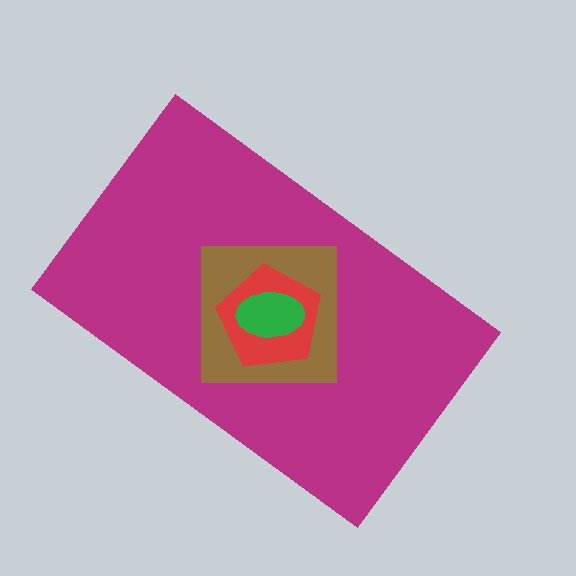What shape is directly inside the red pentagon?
The green ellipse.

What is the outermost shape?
The magenta rectangle.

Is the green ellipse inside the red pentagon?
Yes.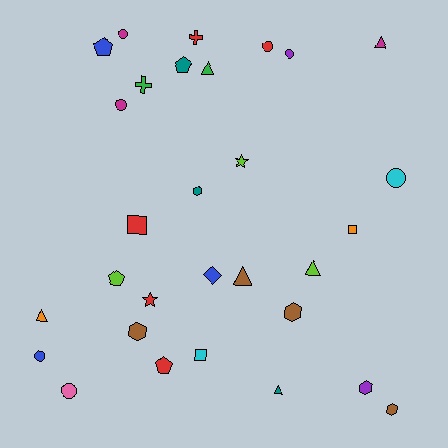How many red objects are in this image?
There are 5 red objects.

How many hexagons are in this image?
There are 5 hexagons.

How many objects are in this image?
There are 30 objects.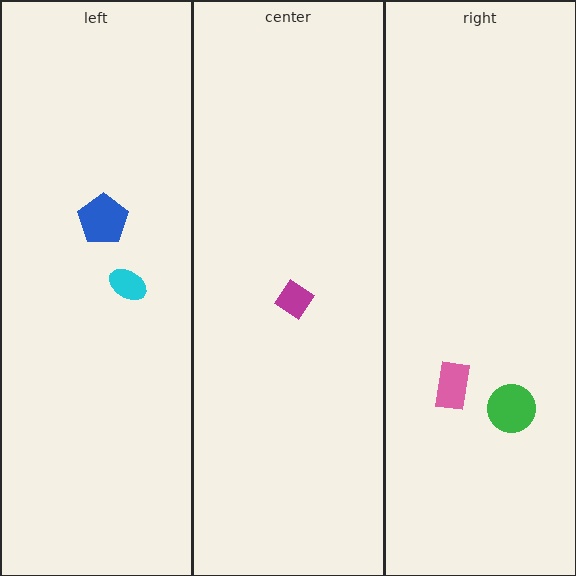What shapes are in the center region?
The magenta diamond.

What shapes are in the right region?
The pink rectangle, the green circle.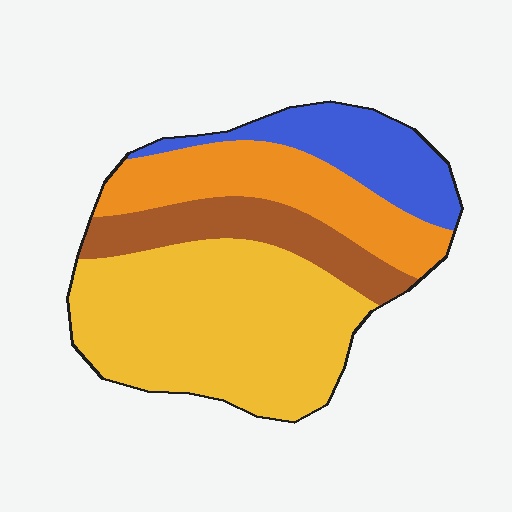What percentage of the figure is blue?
Blue takes up about one sixth (1/6) of the figure.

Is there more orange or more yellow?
Yellow.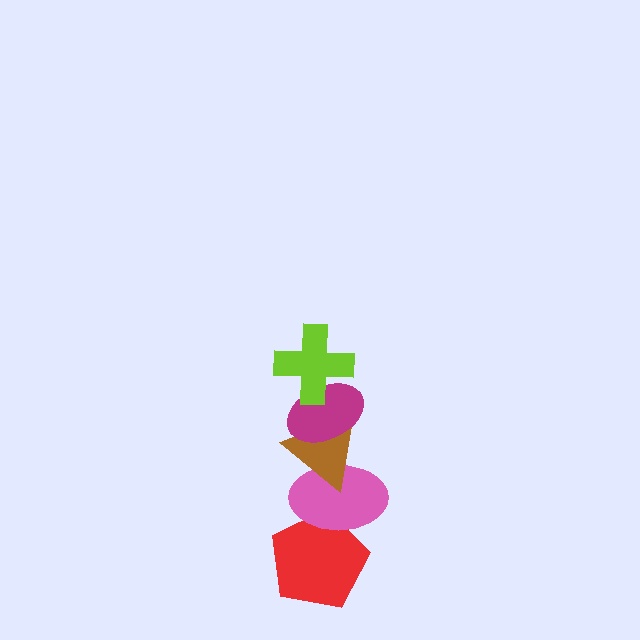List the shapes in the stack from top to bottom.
From top to bottom: the lime cross, the magenta ellipse, the brown triangle, the pink ellipse, the red pentagon.